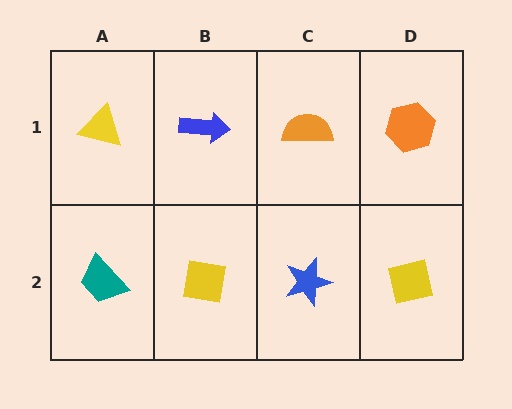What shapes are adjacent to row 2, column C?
An orange semicircle (row 1, column C), a yellow square (row 2, column B), a yellow square (row 2, column D).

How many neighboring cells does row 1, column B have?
3.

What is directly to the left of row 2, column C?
A yellow square.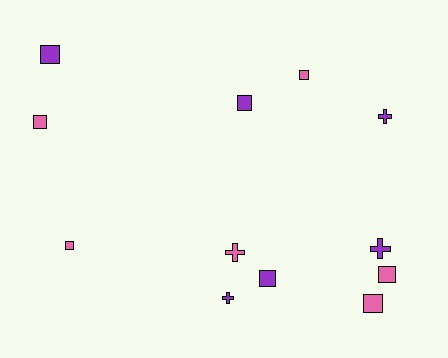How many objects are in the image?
There are 12 objects.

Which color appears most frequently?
Pink, with 6 objects.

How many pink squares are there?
There are 5 pink squares.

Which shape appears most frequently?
Square, with 8 objects.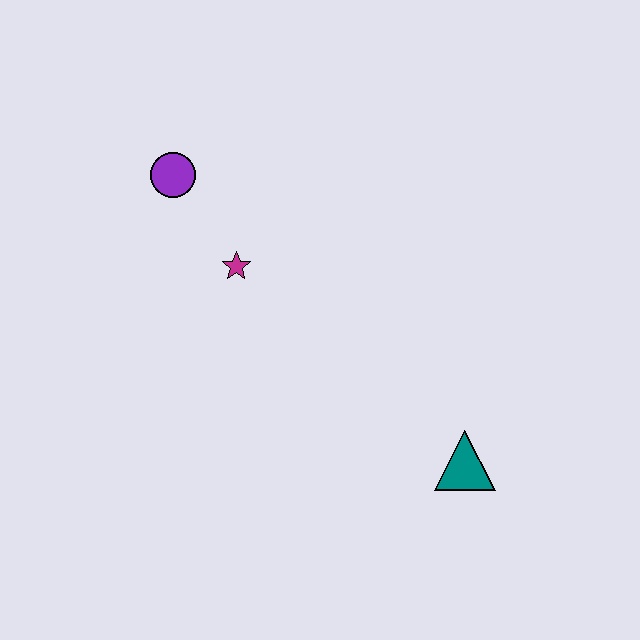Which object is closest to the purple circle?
The magenta star is closest to the purple circle.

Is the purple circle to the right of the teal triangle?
No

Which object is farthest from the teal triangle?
The purple circle is farthest from the teal triangle.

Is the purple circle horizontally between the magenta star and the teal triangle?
No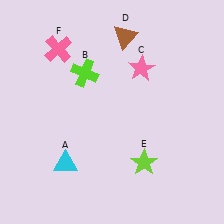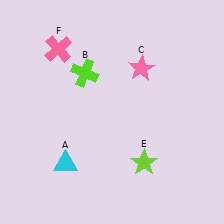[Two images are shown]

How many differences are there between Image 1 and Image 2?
There is 1 difference between the two images.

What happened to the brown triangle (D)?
The brown triangle (D) was removed in Image 2. It was in the top-right area of Image 1.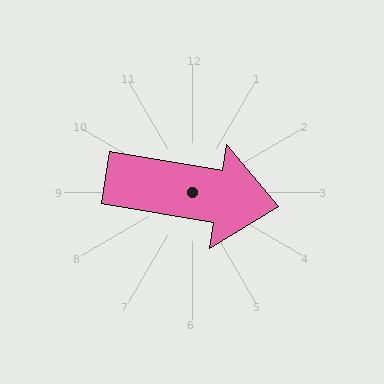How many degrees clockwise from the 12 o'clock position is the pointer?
Approximately 99 degrees.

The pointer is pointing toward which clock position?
Roughly 3 o'clock.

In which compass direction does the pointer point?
East.